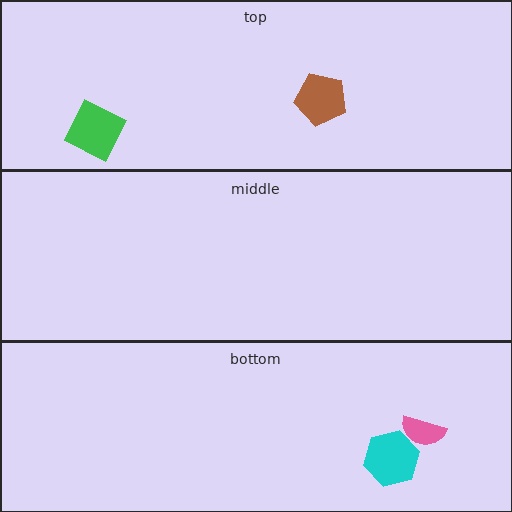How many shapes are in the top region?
2.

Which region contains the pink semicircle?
The bottom region.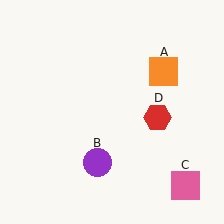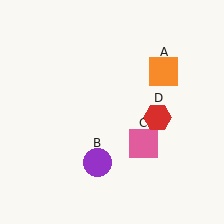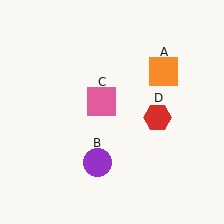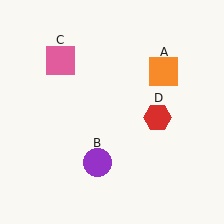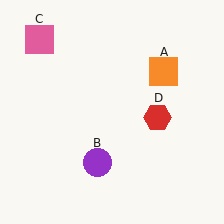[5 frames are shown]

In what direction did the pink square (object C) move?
The pink square (object C) moved up and to the left.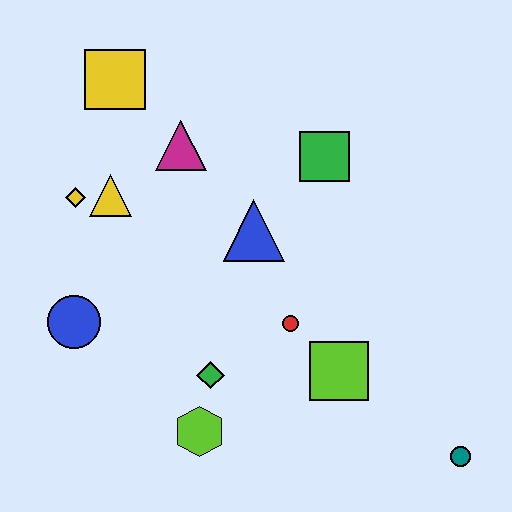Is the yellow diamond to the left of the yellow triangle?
Yes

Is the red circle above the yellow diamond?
No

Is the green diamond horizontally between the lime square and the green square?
No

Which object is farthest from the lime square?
The yellow square is farthest from the lime square.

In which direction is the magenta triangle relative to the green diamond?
The magenta triangle is above the green diamond.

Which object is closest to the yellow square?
The magenta triangle is closest to the yellow square.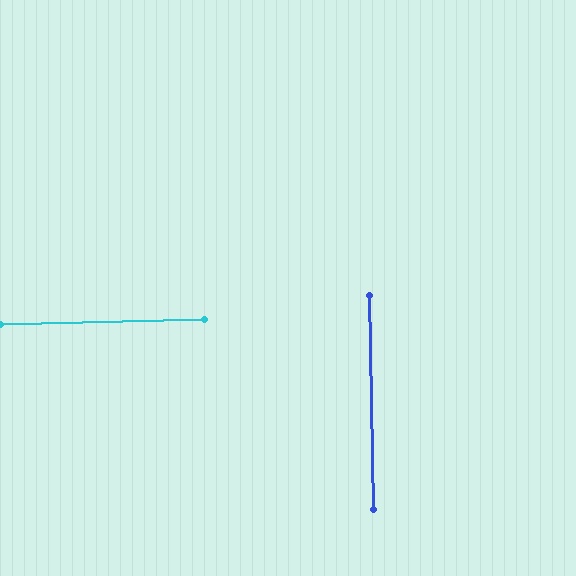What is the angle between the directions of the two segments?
Approximately 90 degrees.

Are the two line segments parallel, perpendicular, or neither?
Perpendicular — they meet at approximately 90°.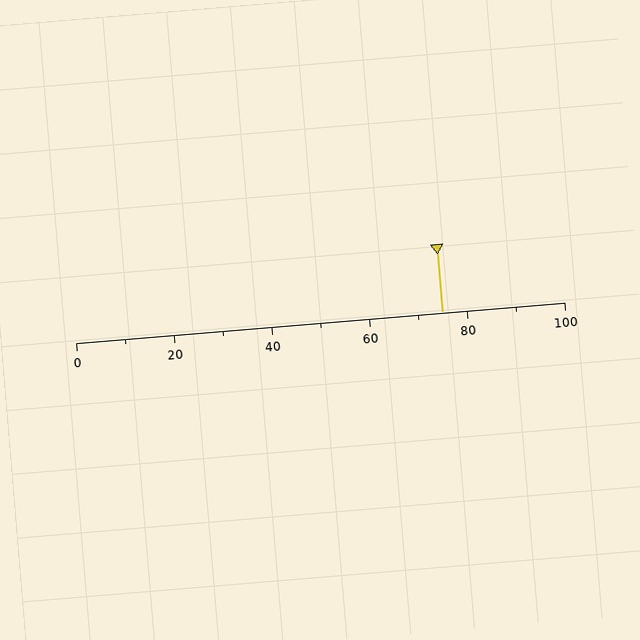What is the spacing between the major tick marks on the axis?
The major ticks are spaced 20 apart.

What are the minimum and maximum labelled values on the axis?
The axis runs from 0 to 100.